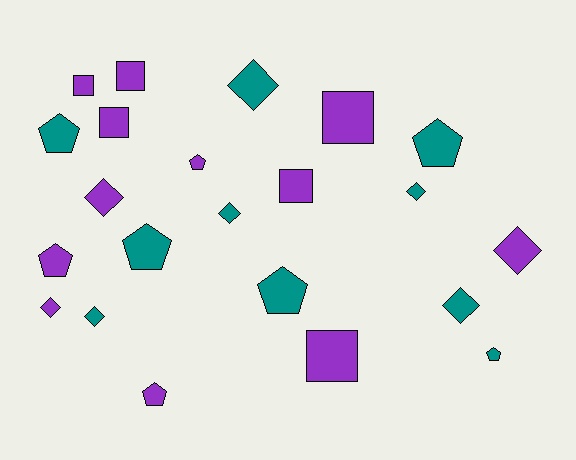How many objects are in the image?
There are 22 objects.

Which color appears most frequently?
Purple, with 12 objects.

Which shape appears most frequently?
Pentagon, with 8 objects.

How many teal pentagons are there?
There are 5 teal pentagons.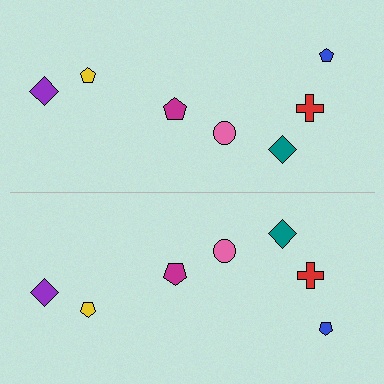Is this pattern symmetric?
Yes, this pattern has bilateral (reflection) symmetry.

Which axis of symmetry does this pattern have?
The pattern has a horizontal axis of symmetry running through the center of the image.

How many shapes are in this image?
There are 14 shapes in this image.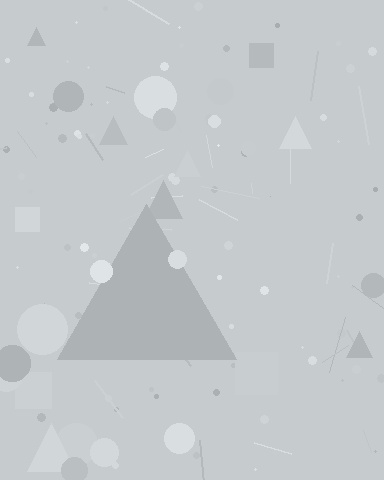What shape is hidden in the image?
A triangle is hidden in the image.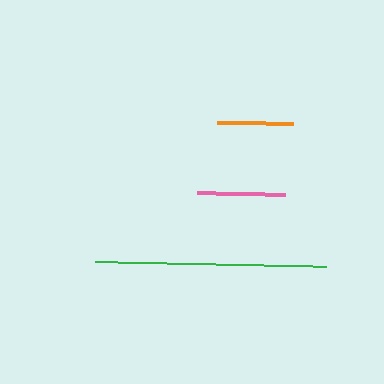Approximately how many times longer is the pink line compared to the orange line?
The pink line is approximately 1.2 times the length of the orange line.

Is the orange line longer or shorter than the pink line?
The pink line is longer than the orange line.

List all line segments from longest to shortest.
From longest to shortest: green, pink, orange.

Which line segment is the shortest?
The orange line is the shortest at approximately 76 pixels.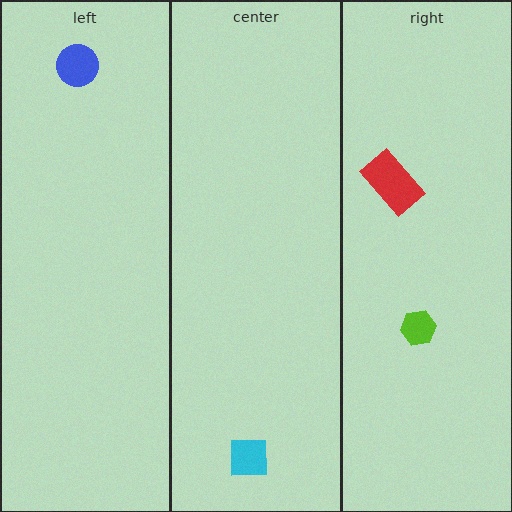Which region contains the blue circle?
The left region.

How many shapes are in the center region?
1.